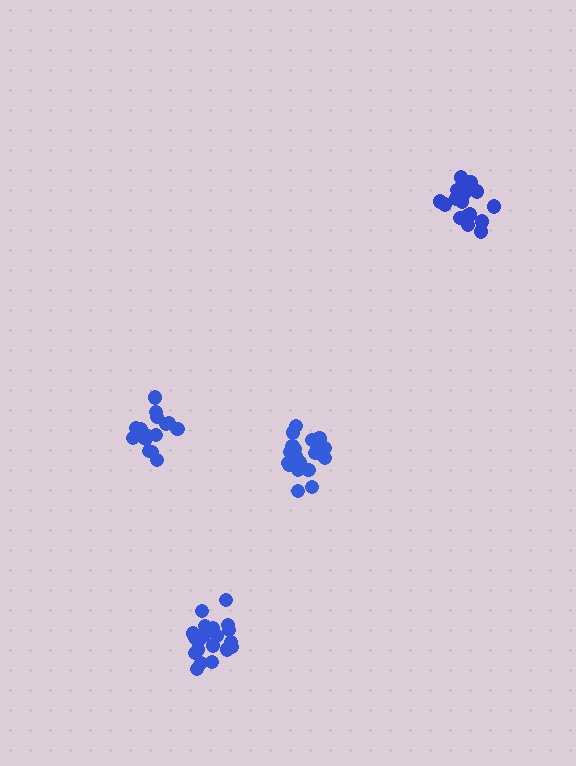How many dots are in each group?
Group 1: 21 dots, Group 2: 18 dots, Group 3: 20 dots, Group 4: 19 dots (78 total).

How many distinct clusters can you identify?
There are 4 distinct clusters.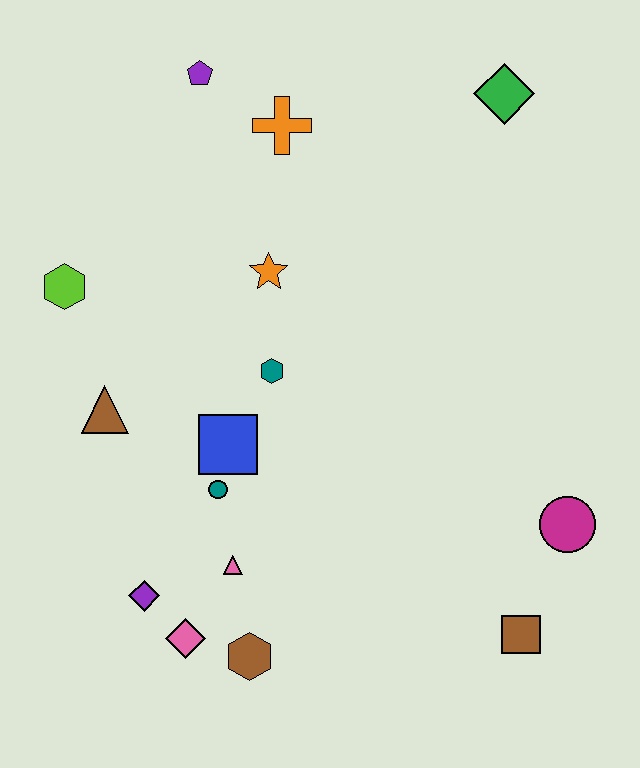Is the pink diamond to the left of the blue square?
Yes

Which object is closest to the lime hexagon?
The brown triangle is closest to the lime hexagon.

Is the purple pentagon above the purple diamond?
Yes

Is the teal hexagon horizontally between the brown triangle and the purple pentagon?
No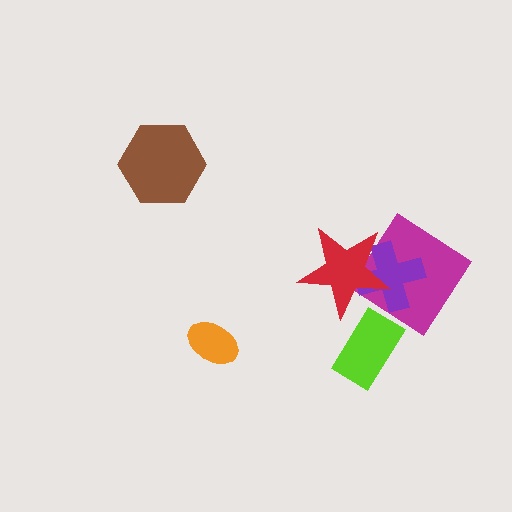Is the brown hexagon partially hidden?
No, no other shape covers it.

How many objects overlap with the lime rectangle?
0 objects overlap with the lime rectangle.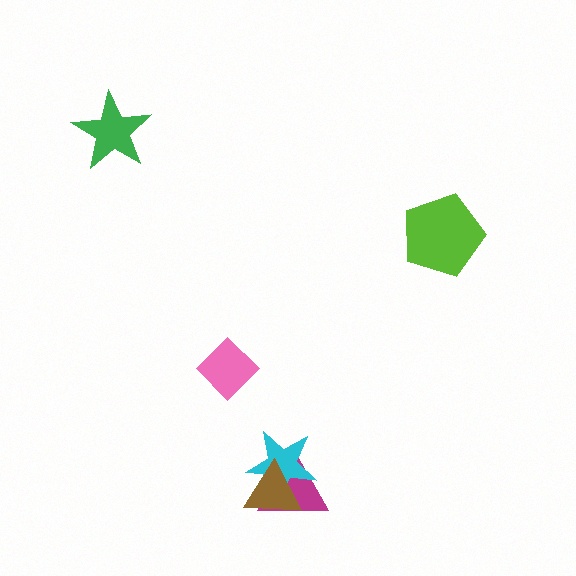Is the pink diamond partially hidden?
No, no other shape covers it.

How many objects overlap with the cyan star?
2 objects overlap with the cyan star.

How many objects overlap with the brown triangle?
2 objects overlap with the brown triangle.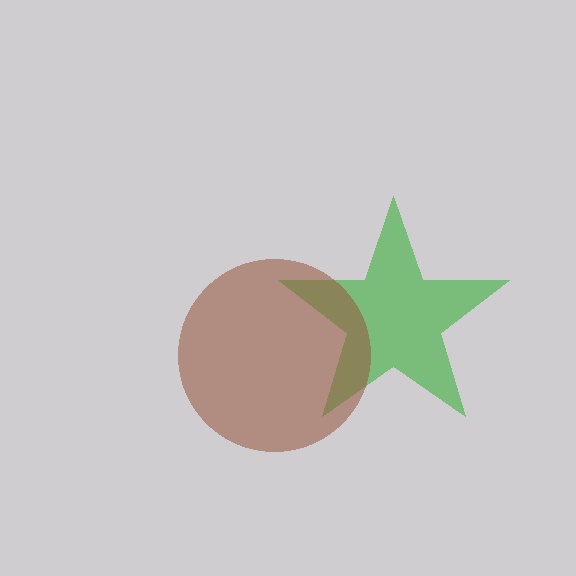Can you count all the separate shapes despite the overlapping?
Yes, there are 2 separate shapes.